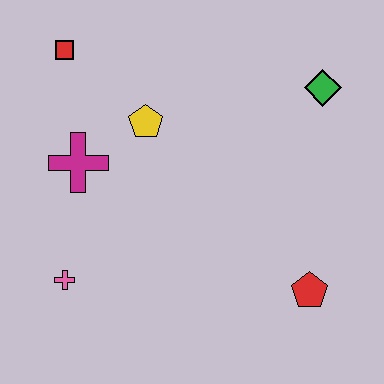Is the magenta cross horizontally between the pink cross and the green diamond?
Yes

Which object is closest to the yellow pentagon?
The magenta cross is closest to the yellow pentagon.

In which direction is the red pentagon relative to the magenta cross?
The red pentagon is to the right of the magenta cross.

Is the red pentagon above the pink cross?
No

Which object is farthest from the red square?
The red pentagon is farthest from the red square.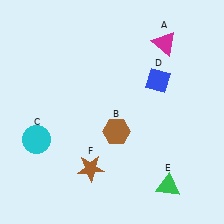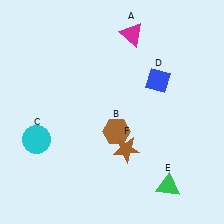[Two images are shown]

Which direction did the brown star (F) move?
The brown star (F) moved right.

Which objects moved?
The objects that moved are: the magenta triangle (A), the brown star (F).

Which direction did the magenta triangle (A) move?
The magenta triangle (A) moved left.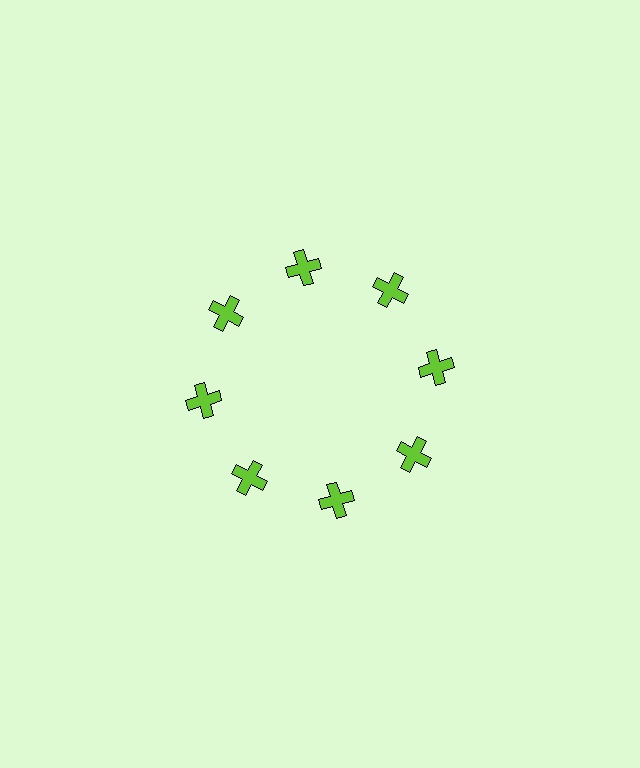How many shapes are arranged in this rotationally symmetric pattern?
There are 8 shapes, arranged in 8 groups of 1.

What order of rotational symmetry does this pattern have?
This pattern has 8-fold rotational symmetry.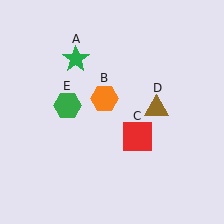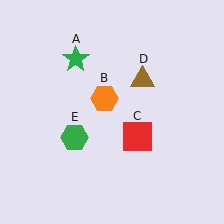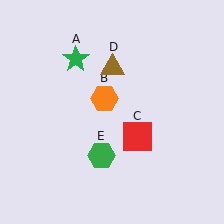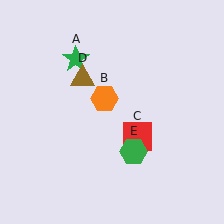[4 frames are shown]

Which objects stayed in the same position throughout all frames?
Green star (object A) and orange hexagon (object B) and red square (object C) remained stationary.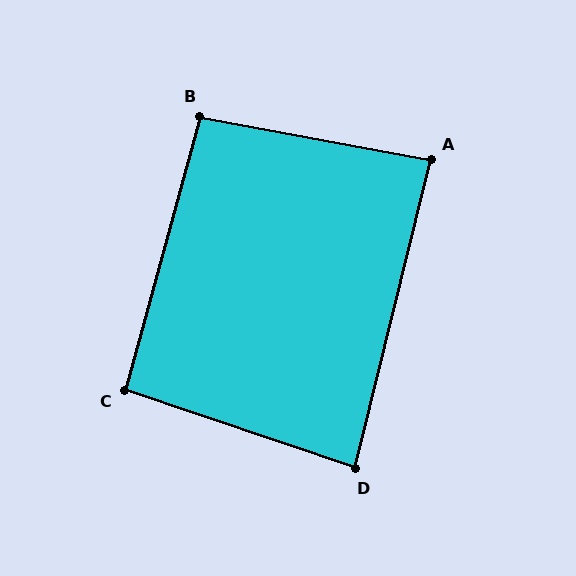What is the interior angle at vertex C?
Approximately 93 degrees (approximately right).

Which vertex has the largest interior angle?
B, at approximately 95 degrees.